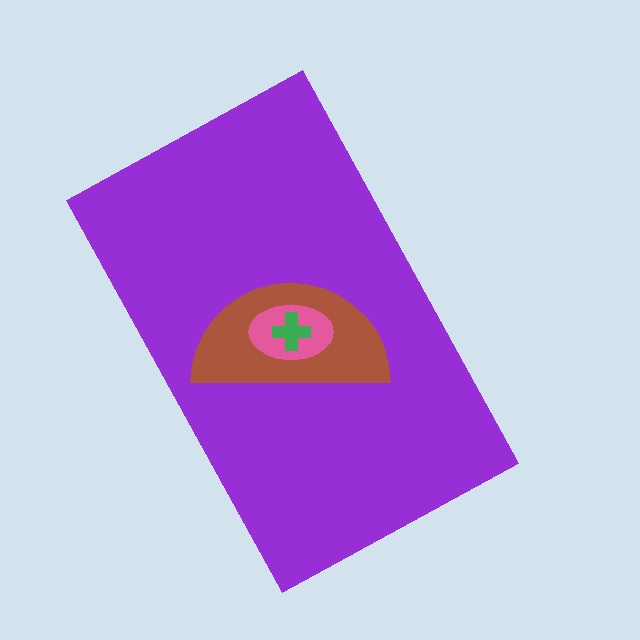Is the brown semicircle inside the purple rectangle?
Yes.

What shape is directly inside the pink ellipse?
The green cross.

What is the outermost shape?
The purple rectangle.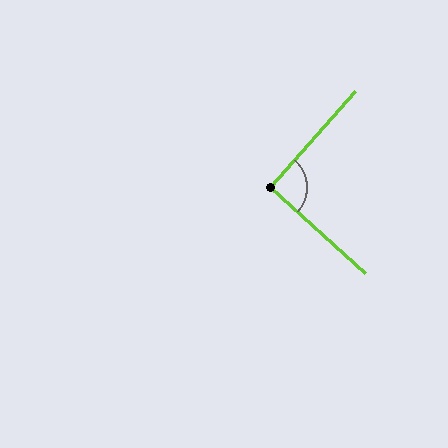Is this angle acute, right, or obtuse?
It is approximately a right angle.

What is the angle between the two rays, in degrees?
Approximately 90 degrees.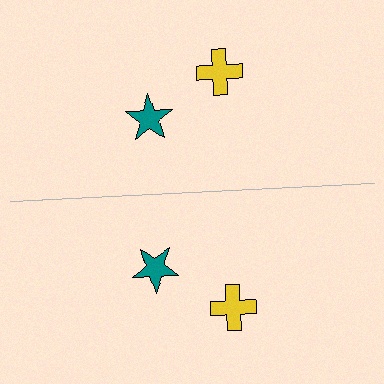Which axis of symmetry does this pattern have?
The pattern has a horizontal axis of symmetry running through the center of the image.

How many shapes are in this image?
There are 4 shapes in this image.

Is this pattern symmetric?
Yes, this pattern has bilateral (reflection) symmetry.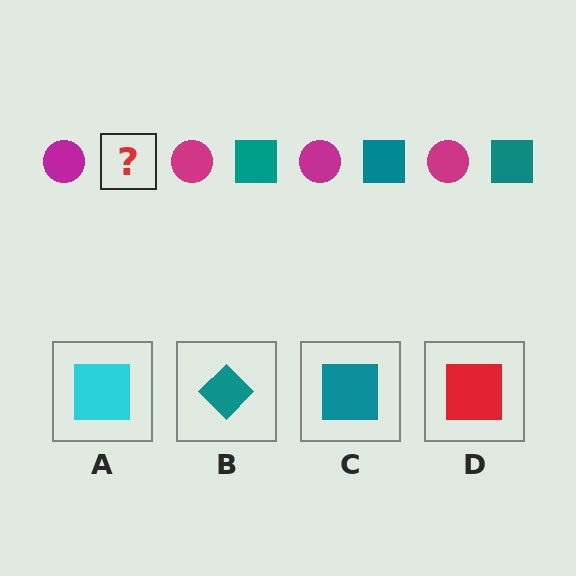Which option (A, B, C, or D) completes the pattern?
C.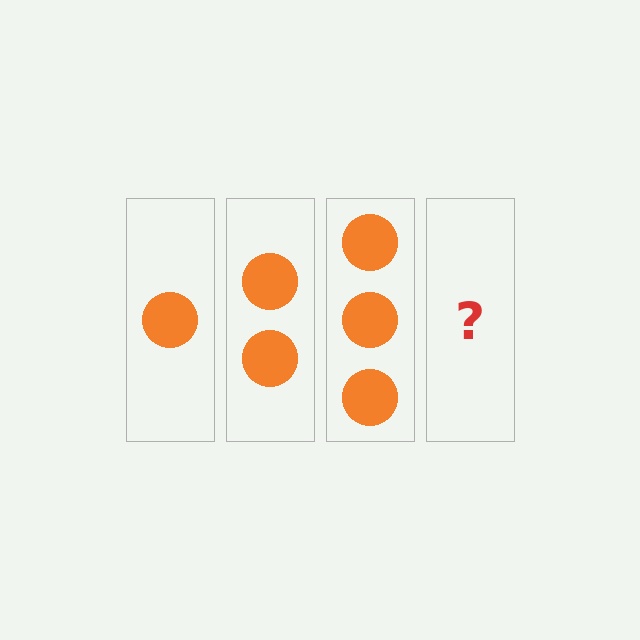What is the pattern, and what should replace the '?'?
The pattern is that each step adds one more circle. The '?' should be 4 circles.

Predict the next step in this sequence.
The next step is 4 circles.